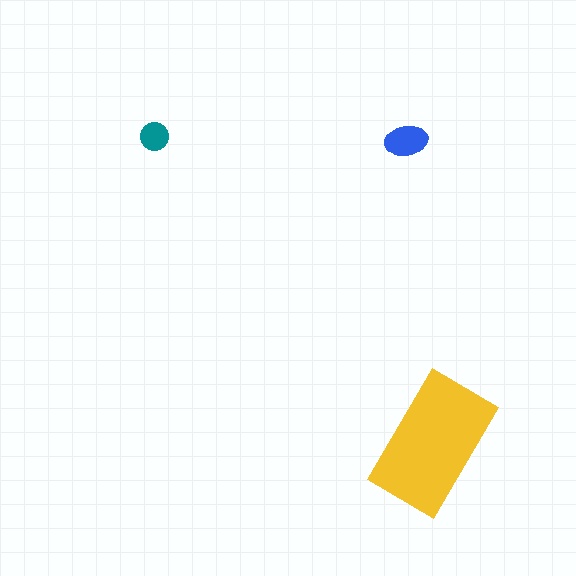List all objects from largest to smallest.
The yellow rectangle, the blue ellipse, the teal circle.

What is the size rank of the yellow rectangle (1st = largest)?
1st.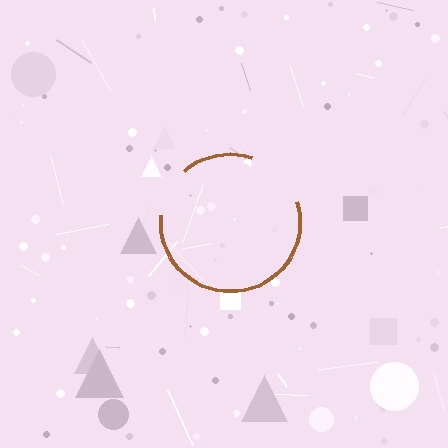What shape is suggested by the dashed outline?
The dashed outline suggests a circle.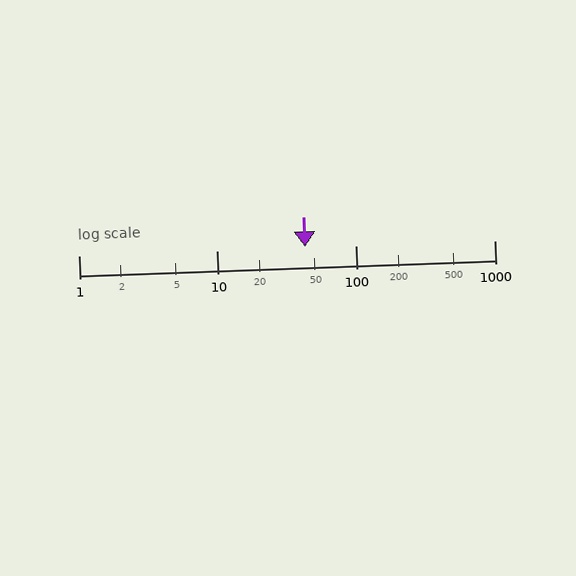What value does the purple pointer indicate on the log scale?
The pointer indicates approximately 43.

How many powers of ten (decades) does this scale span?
The scale spans 3 decades, from 1 to 1000.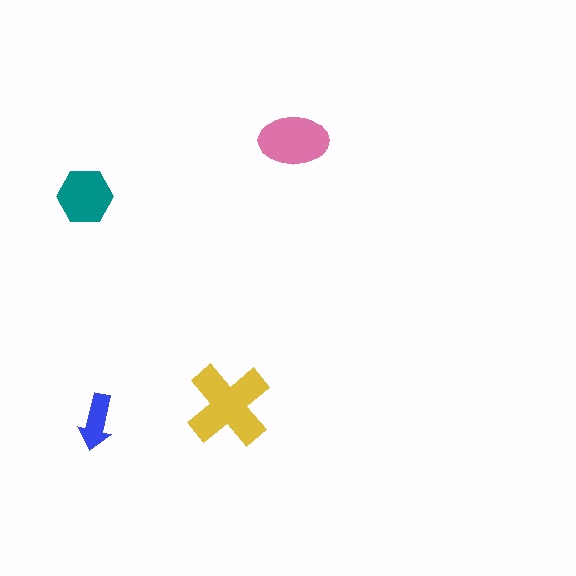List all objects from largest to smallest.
The yellow cross, the pink ellipse, the teal hexagon, the blue arrow.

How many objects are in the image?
There are 4 objects in the image.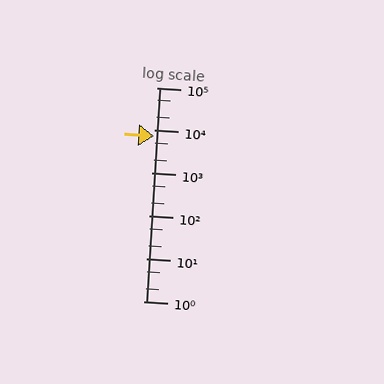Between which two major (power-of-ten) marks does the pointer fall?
The pointer is between 1000 and 10000.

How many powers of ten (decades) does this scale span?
The scale spans 5 decades, from 1 to 100000.